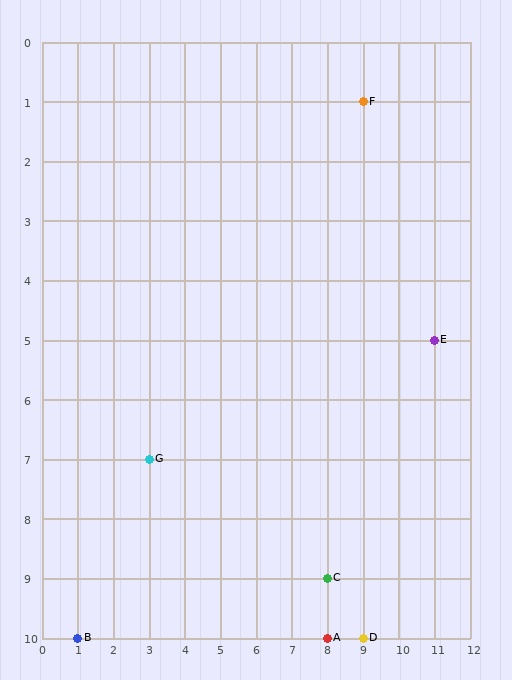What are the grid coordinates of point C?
Point C is at grid coordinates (8, 9).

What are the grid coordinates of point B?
Point B is at grid coordinates (1, 10).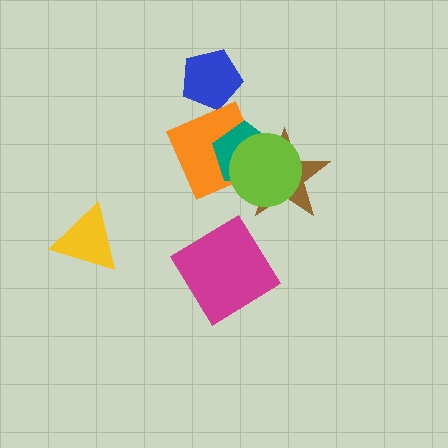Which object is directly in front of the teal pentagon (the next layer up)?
The brown star is directly in front of the teal pentagon.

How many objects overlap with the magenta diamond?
0 objects overlap with the magenta diamond.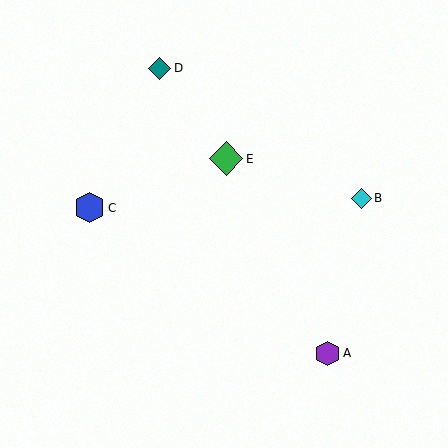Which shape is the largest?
The green diamond (labeled E) is the largest.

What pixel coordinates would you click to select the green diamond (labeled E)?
Click at (226, 159) to select the green diamond E.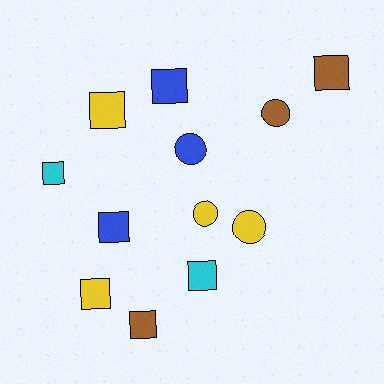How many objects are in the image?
There are 12 objects.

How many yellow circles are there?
There are 2 yellow circles.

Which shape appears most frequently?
Square, with 8 objects.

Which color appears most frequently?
Yellow, with 4 objects.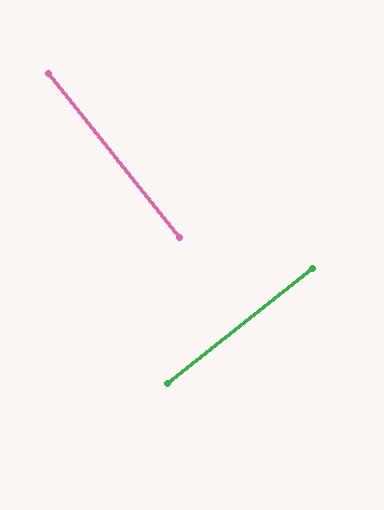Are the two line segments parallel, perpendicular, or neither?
Perpendicular — they meet at approximately 90°.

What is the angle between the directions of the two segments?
Approximately 90 degrees.